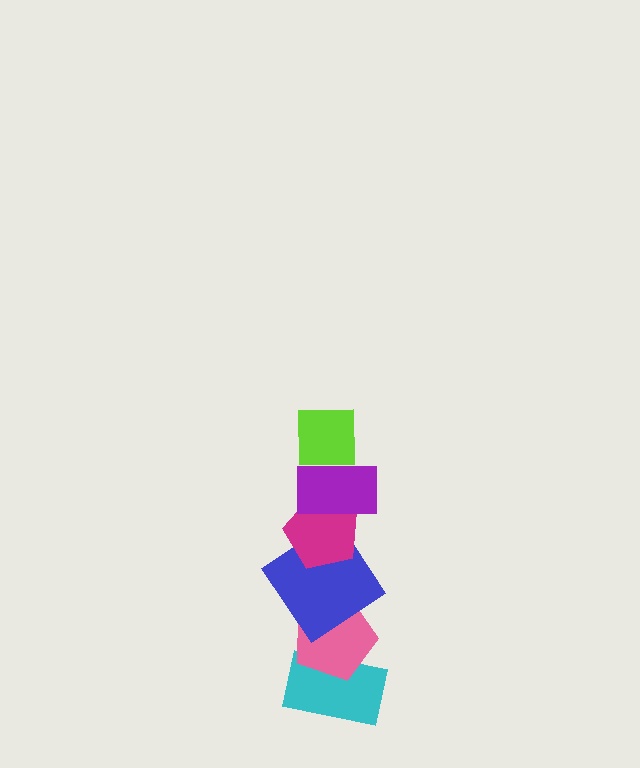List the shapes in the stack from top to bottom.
From top to bottom: the lime square, the purple rectangle, the magenta pentagon, the blue diamond, the pink pentagon, the cyan rectangle.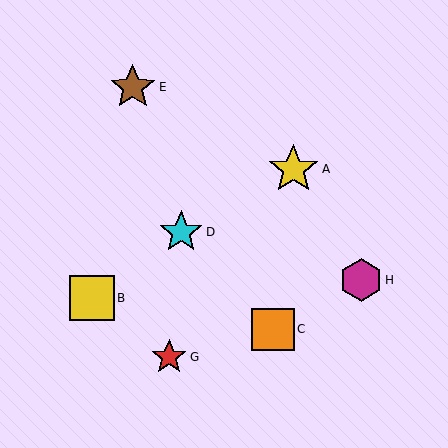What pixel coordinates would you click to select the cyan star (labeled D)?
Click at (181, 232) to select the cyan star D.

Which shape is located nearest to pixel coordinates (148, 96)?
The brown star (labeled E) at (133, 87) is nearest to that location.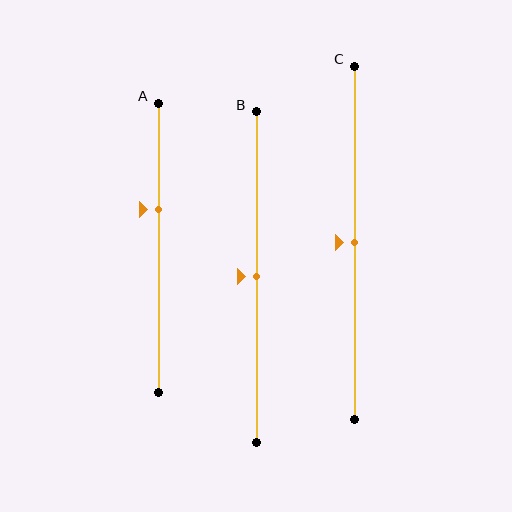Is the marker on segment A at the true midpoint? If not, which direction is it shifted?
No, the marker on segment A is shifted upward by about 13% of the segment length.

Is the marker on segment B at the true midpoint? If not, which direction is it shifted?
Yes, the marker on segment B is at the true midpoint.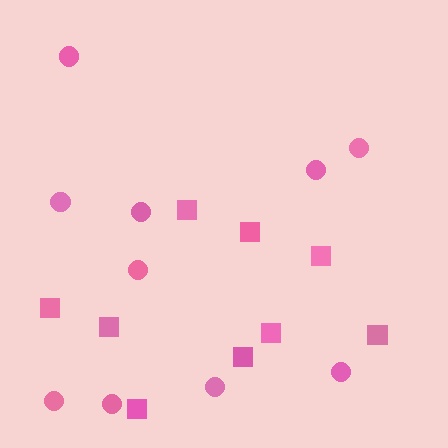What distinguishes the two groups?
There are 2 groups: one group of circles (10) and one group of squares (9).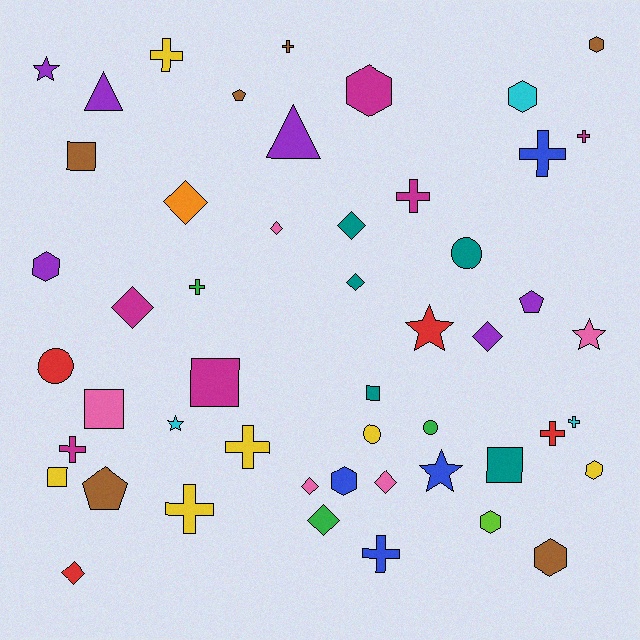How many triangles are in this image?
There are 2 triangles.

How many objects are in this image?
There are 50 objects.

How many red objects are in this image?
There are 4 red objects.